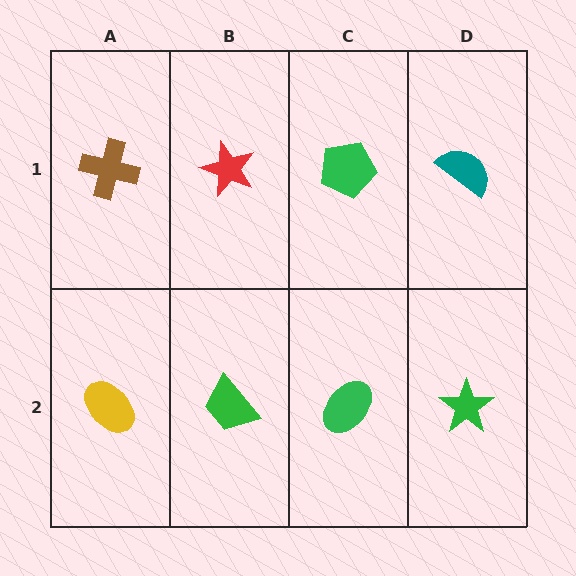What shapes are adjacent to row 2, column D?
A teal semicircle (row 1, column D), a green ellipse (row 2, column C).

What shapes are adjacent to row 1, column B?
A green trapezoid (row 2, column B), a brown cross (row 1, column A), a green pentagon (row 1, column C).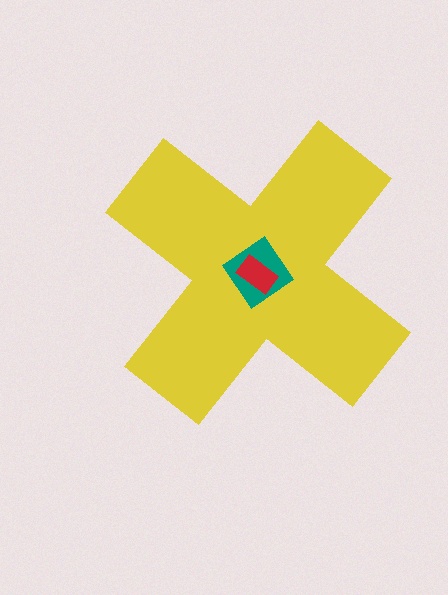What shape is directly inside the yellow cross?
The teal diamond.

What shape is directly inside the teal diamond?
The red rectangle.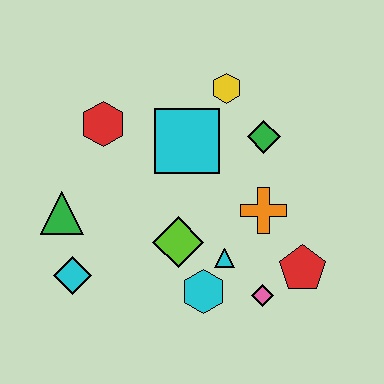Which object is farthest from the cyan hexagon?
The yellow hexagon is farthest from the cyan hexagon.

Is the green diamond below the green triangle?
No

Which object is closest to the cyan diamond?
The green triangle is closest to the cyan diamond.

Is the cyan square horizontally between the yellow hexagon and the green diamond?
No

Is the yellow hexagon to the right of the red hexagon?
Yes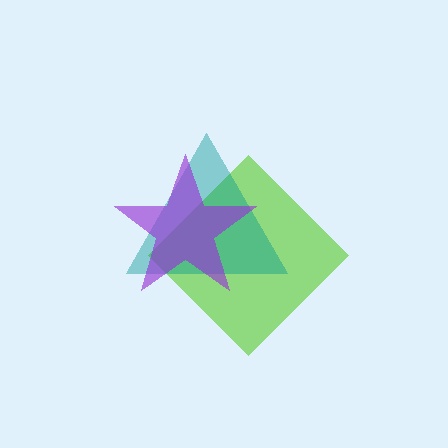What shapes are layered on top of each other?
The layered shapes are: a lime diamond, a teal triangle, a purple star.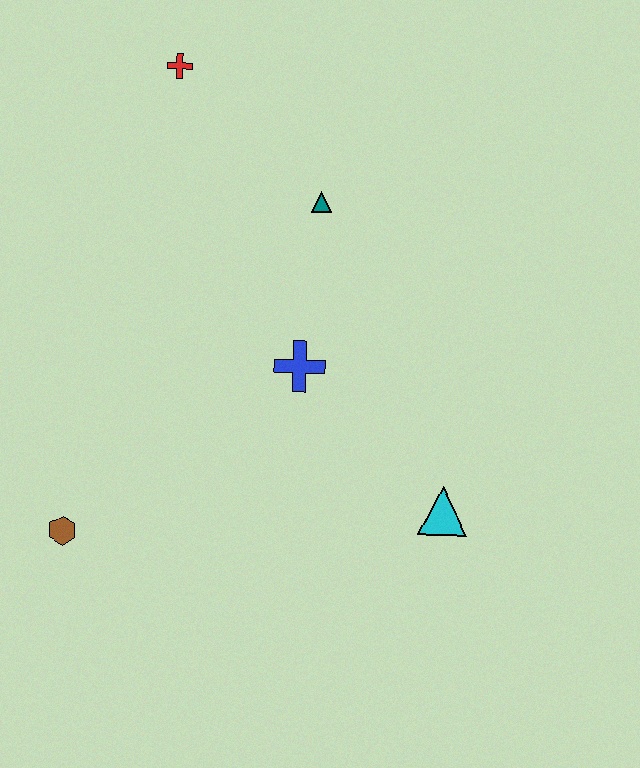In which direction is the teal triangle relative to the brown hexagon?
The teal triangle is above the brown hexagon.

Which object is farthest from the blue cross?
The red cross is farthest from the blue cross.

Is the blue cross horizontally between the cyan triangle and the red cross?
Yes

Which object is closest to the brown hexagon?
The blue cross is closest to the brown hexagon.